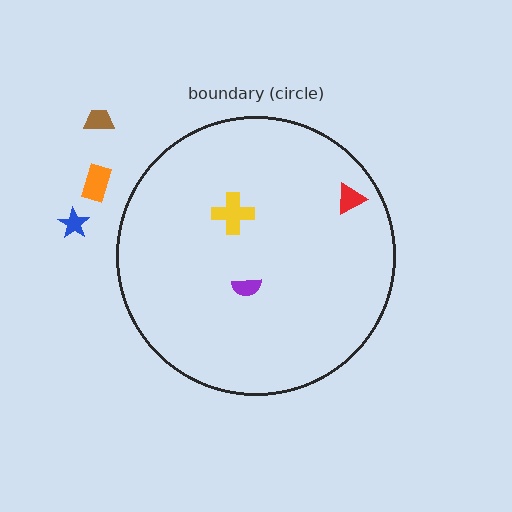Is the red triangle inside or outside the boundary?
Inside.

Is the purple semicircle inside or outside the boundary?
Inside.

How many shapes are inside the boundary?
3 inside, 3 outside.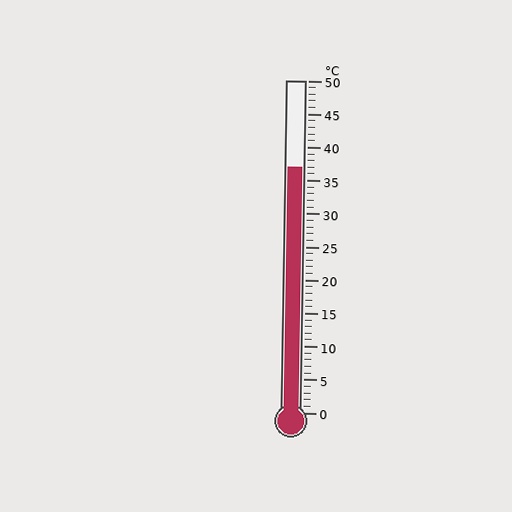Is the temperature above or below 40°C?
The temperature is below 40°C.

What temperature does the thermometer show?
The thermometer shows approximately 37°C.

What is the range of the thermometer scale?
The thermometer scale ranges from 0°C to 50°C.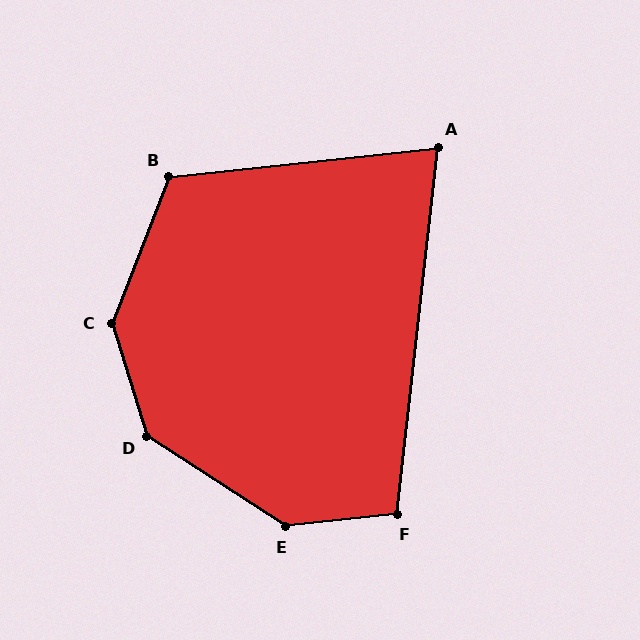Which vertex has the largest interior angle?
C, at approximately 141 degrees.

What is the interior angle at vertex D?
Approximately 140 degrees (obtuse).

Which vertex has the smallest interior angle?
A, at approximately 78 degrees.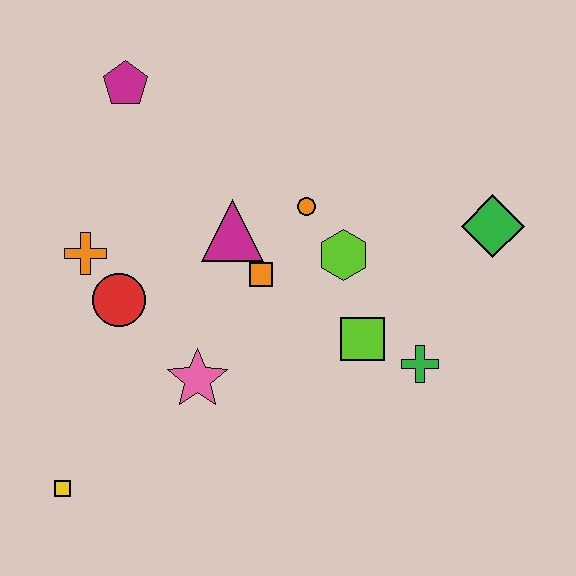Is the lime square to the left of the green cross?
Yes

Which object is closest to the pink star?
The red circle is closest to the pink star.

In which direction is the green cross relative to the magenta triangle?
The green cross is to the right of the magenta triangle.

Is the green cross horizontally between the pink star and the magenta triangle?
No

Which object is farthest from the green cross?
The magenta pentagon is farthest from the green cross.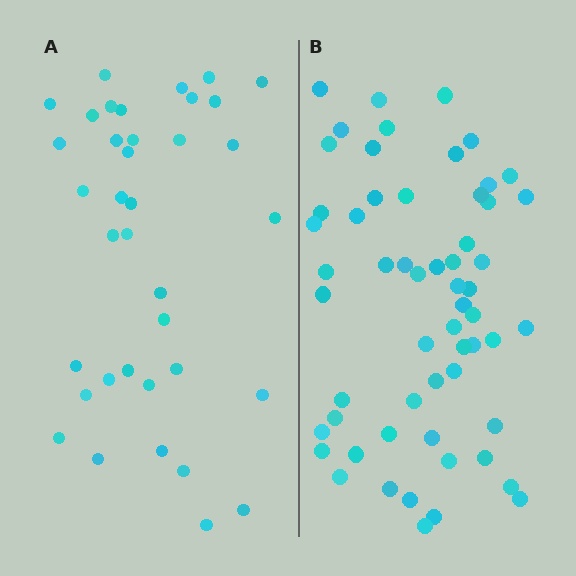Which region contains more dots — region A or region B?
Region B (the right region) has more dots.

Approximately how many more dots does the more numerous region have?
Region B has approximately 20 more dots than region A.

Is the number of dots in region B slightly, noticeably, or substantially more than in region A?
Region B has substantially more. The ratio is roughly 1.6 to 1.